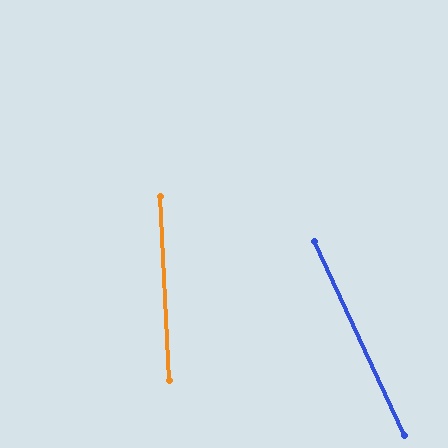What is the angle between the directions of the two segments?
Approximately 22 degrees.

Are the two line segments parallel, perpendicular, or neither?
Neither parallel nor perpendicular — they differ by about 22°.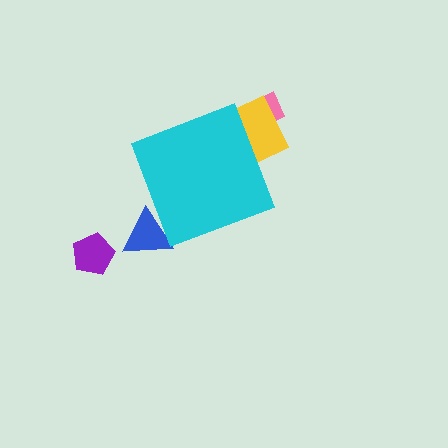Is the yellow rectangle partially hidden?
Yes, the yellow rectangle is partially hidden behind the cyan diamond.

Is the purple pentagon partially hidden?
No, the purple pentagon is fully visible.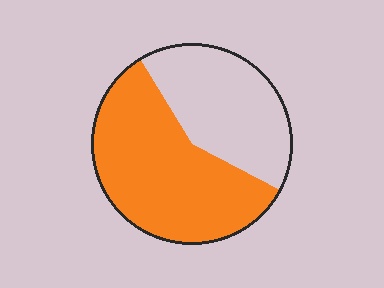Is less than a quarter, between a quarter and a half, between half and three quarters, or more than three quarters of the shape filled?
Between half and three quarters.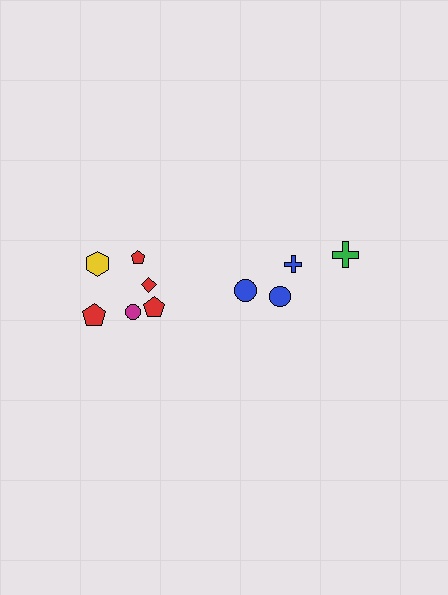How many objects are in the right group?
There are 4 objects.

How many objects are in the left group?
There are 6 objects.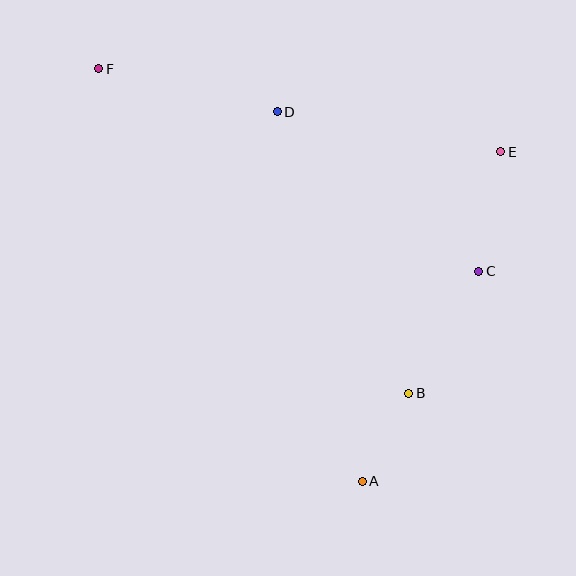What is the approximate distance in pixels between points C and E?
The distance between C and E is approximately 121 pixels.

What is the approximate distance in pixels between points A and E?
The distance between A and E is approximately 357 pixels.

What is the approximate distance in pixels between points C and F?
The distance between C and F is approximately 431 pixels.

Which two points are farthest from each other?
Points A and F are farthest from each other.